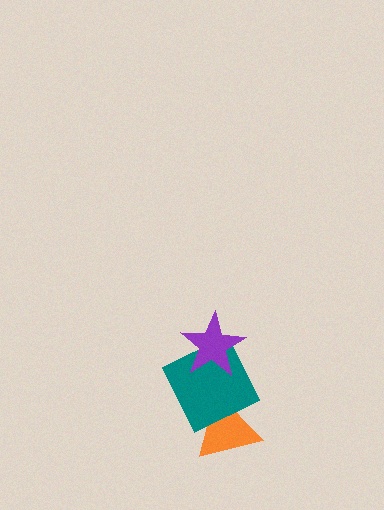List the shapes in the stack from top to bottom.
From top to bottom: the purple star, the teal square, the orange triangle.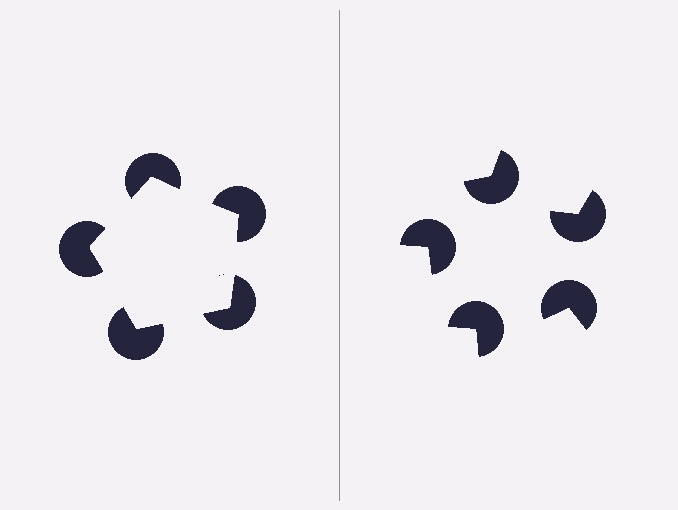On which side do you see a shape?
An illusory pentagon appears on the left side. On the right side the wedge cuts are rotated, so no coherent shape forms.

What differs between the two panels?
The pac-man discs are positioned identically on both sides; only the wedge orientations differ. On the left they align to a pentagon; on the right they are misaligned.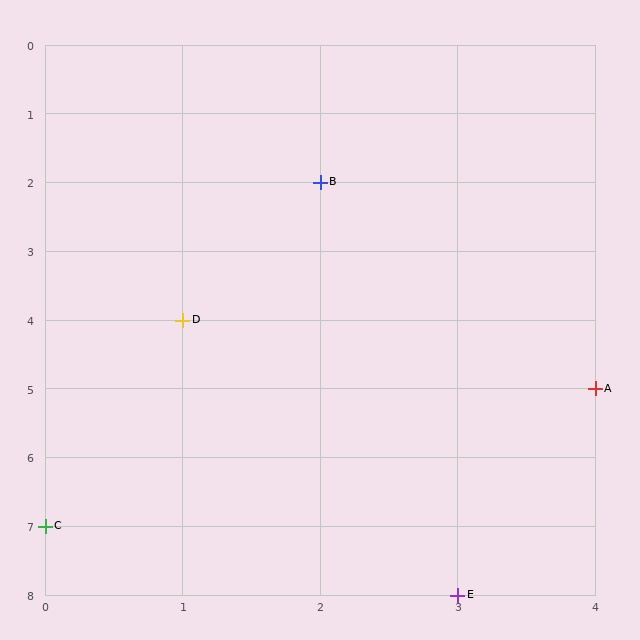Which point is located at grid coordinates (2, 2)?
Point B is at (2, 2).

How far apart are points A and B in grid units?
Points A and B are 2 columns and 3 rows apart (about 3.6 grid units diagonally).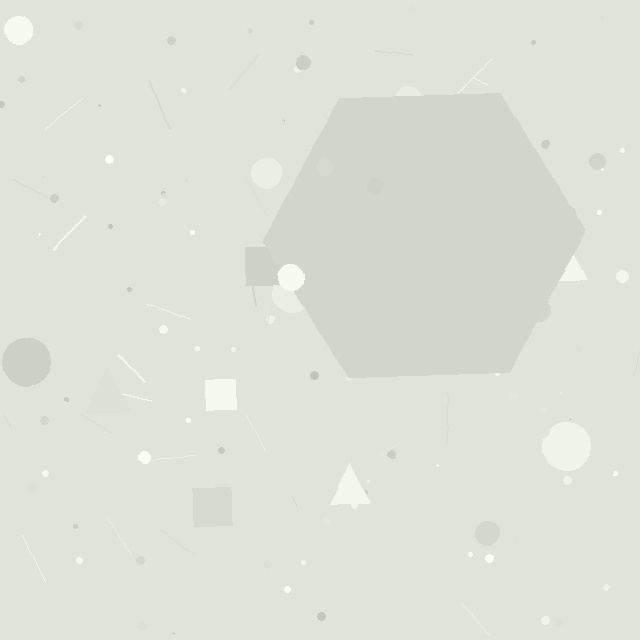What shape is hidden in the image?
A hexagon is hidden in the image.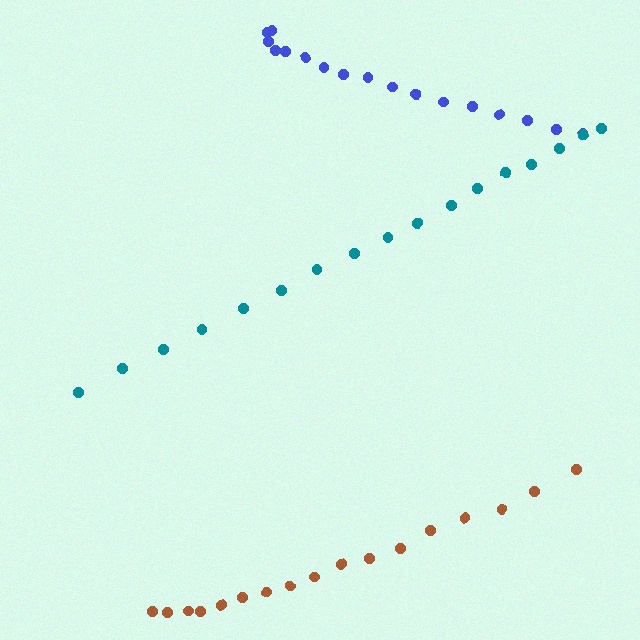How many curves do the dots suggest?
There are 3 distinct paths.